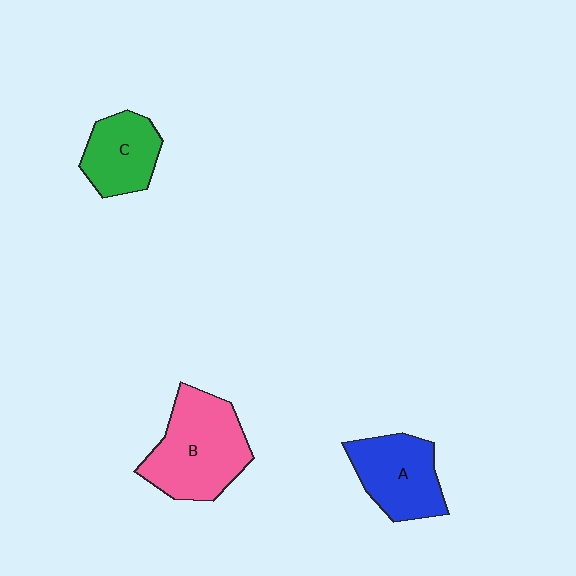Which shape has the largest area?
Shape B (pink).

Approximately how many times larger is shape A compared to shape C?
Approximately 1.2 times.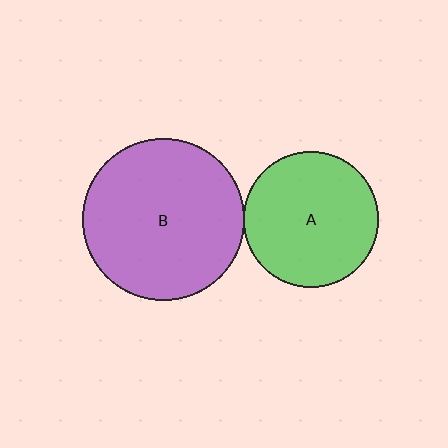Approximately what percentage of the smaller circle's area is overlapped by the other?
Approximately 5%.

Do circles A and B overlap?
Yes.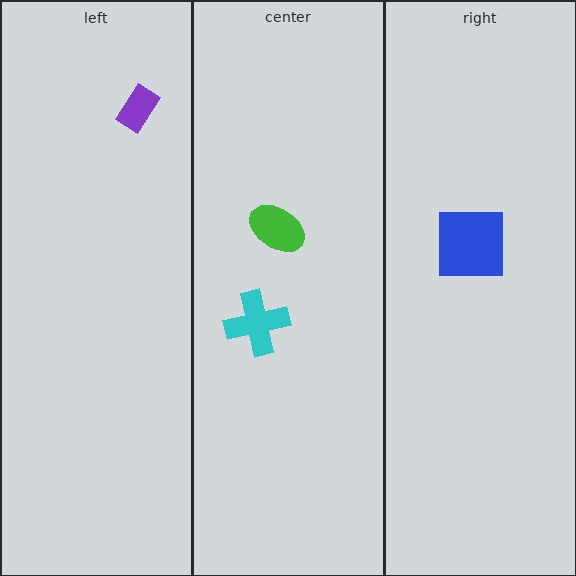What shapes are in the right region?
The blue square.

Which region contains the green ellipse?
The center region.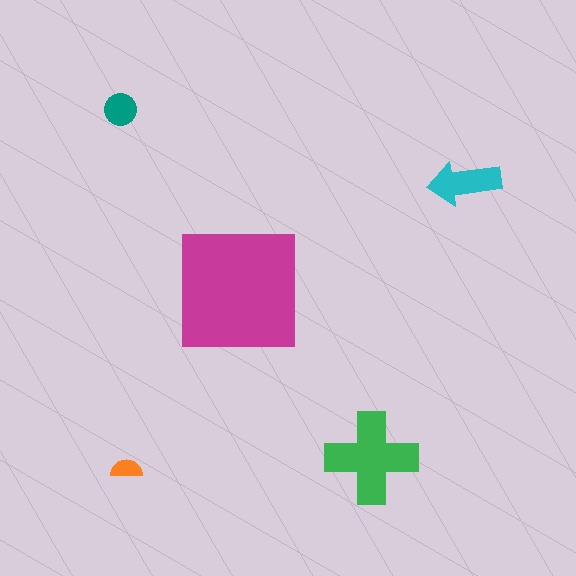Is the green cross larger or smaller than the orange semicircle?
Larger.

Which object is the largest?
The magenta square.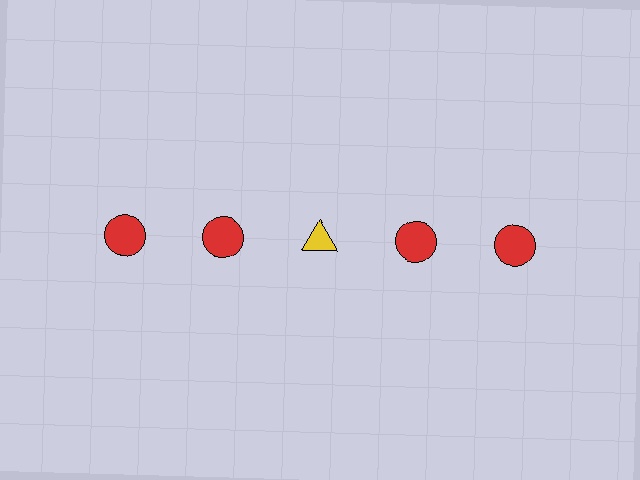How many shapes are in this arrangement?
There are 5 shapes arranged in a grid pattern.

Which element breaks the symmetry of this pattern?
The yellow triangle in the top row, center column breaks the symmetry. All other shapes are red circles.